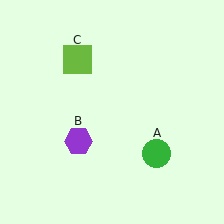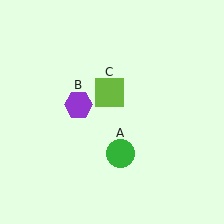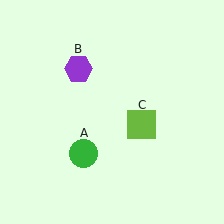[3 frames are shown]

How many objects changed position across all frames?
3 objects changed position: green circle (object A), purple hexagon (object B), lime square (object C).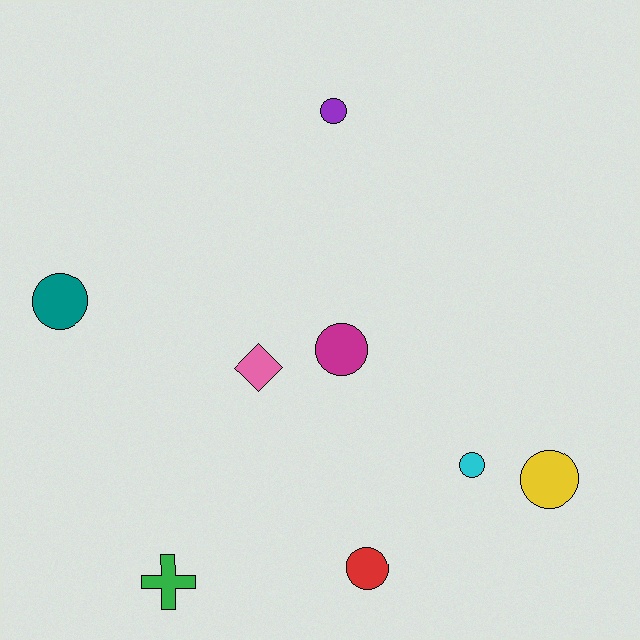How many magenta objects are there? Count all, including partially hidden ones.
There is 1 magenta object.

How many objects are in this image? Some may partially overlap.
There are 8 objects.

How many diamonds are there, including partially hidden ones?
There is 1 diamond.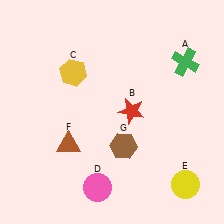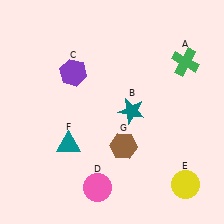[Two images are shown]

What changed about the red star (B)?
In Image 1, B is red. In Image 2, it changed to teal.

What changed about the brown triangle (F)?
In Image 1, F is brown. In Image 2, it changed to teal.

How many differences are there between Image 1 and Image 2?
There are 3 differences between the two images.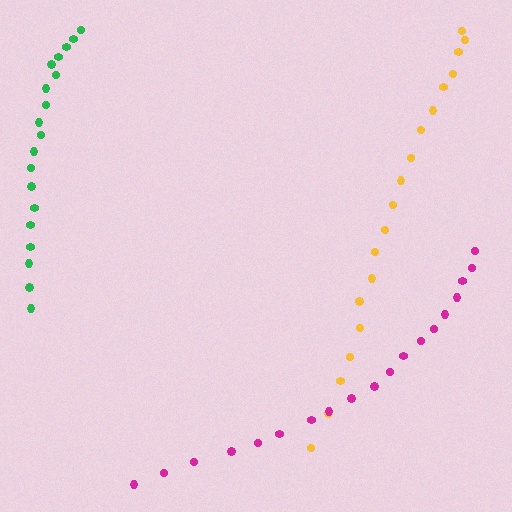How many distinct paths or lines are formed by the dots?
There are 3 distinct paths.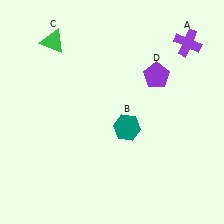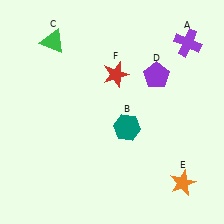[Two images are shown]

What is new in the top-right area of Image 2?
A red star (F) was added in the top-right area of Image 2.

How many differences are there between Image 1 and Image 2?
There are 2 differences between the two images.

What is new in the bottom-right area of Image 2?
An orange star (E) was added in the bottom-right area of Image 2.